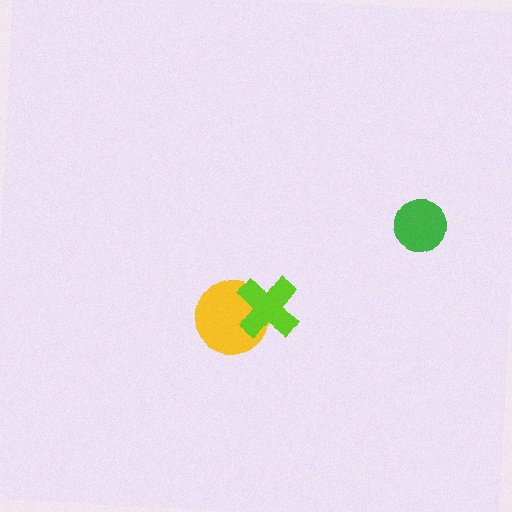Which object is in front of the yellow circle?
The lime cross is in front of the yellow circle.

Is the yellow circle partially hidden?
Yes, it is partially covered by another shape.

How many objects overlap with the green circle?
0 objects overlap with the green circle.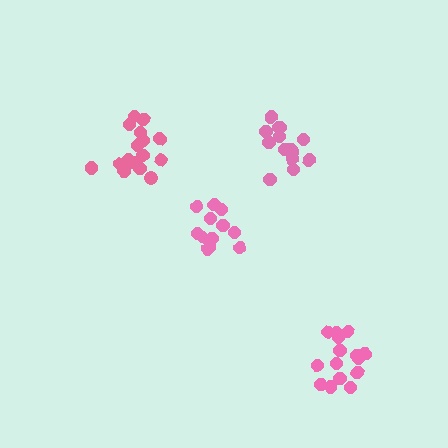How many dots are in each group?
Group 1: 14 dots, Group 2: 15 dots, Group 3: 17 dots, Group 4: 12 dots (58 total).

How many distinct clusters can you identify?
There are 4 distinct clusters.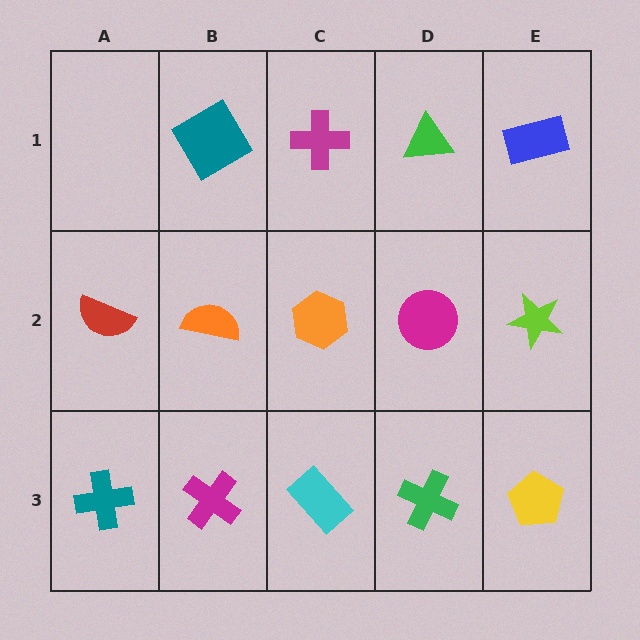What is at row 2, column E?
A lime star.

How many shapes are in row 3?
5 shapes.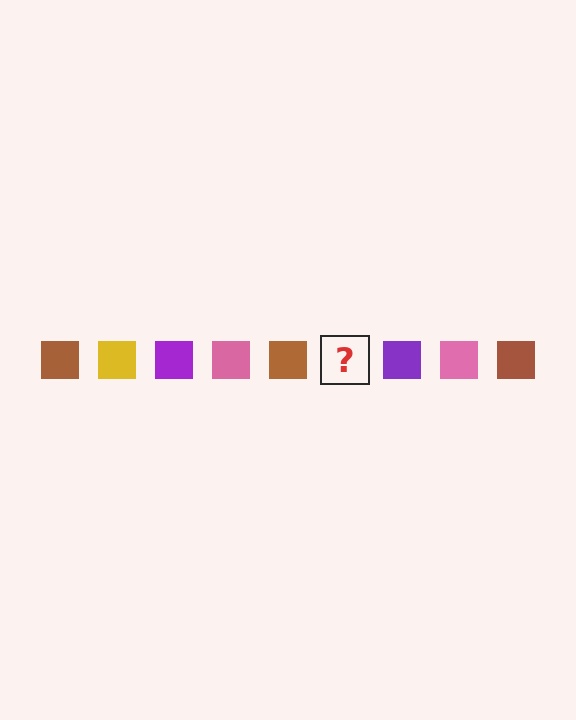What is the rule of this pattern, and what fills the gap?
The rule is that the pattern cycles through brown, yellow, purple, pink squares. The gap should be filled with a yellow square.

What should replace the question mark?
The question mark should be replaced with a yellow square.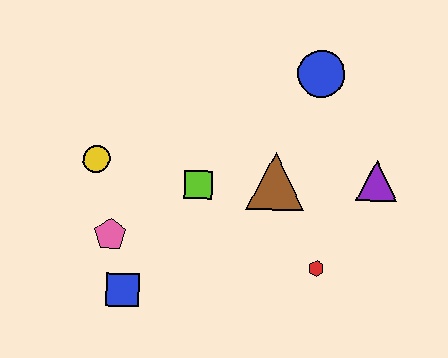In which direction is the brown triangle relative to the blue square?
The brown triangle is to the right of the blue square.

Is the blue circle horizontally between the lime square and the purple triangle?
Yes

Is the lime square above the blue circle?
No